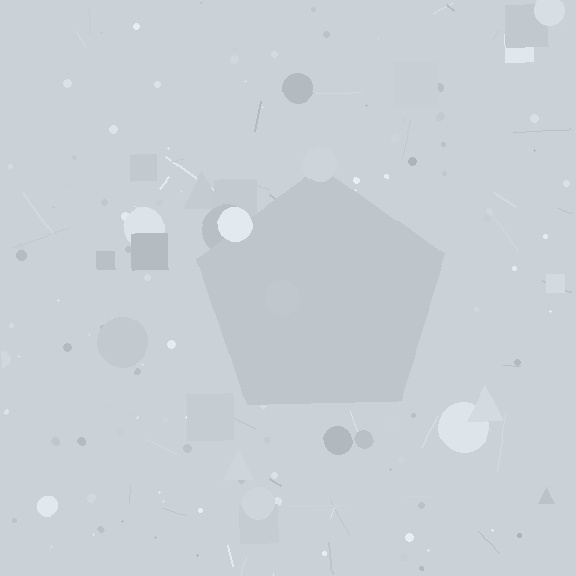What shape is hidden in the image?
A pentagon is hidden in the image.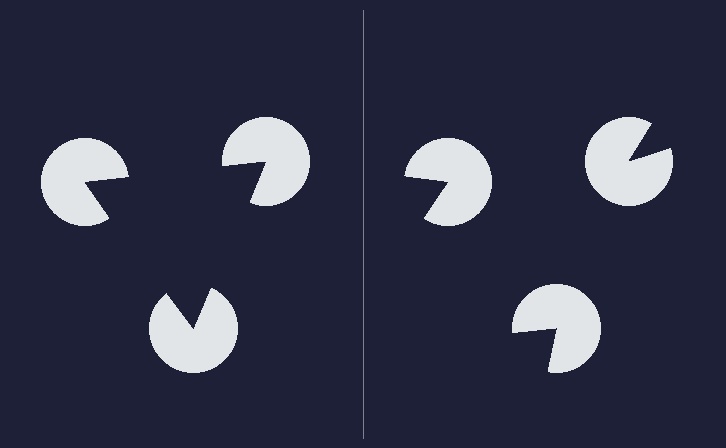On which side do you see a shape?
An illusory triangle appears on the left side. On the right side the wedge cuts are rotated, so no coherent shape forms.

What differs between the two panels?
The pac-man discs are positioned identically on both sides; only the wedge orientations differ. On the left they align to a triangle; on the right they are misaligned.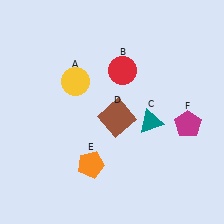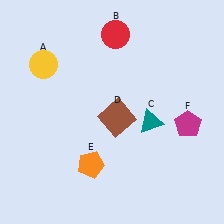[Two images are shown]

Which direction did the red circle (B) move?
The red circle (B) moved up.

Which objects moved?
The objects that moved are: the yellow circle (A), the red circle (B).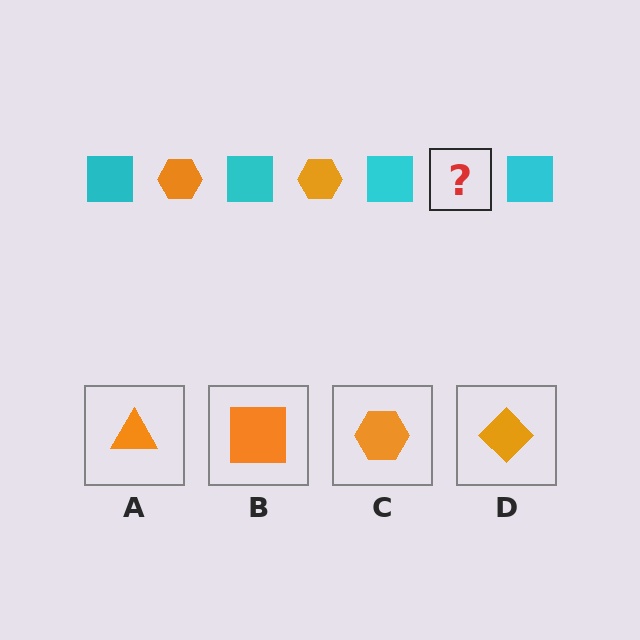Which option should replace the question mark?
Option C.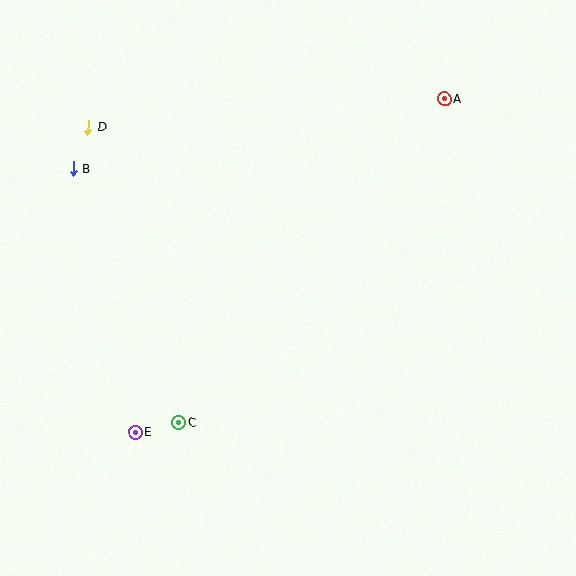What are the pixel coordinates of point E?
Point E is at (135, 432).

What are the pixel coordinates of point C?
Point C is at (179, 422).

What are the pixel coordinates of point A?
Point A is at (444, 99).